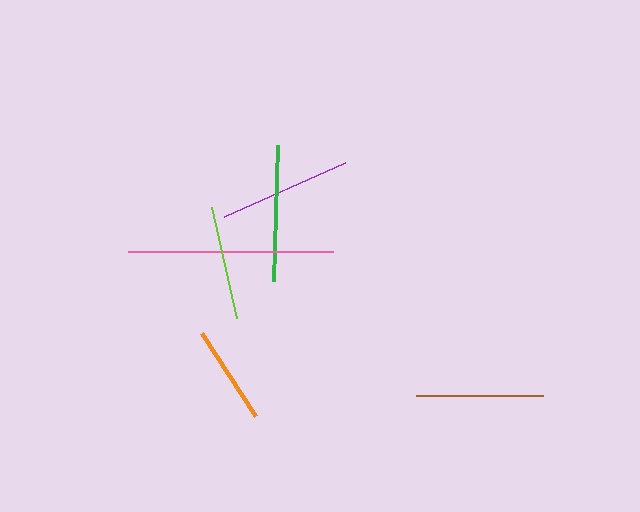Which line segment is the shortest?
The orange line is the shortest at approximately 98 pixels.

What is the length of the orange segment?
The orange segment is approximately 98 pixels long.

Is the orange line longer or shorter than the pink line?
The pink line is longer than the orange line.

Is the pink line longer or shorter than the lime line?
The pink line is longer than the lime line.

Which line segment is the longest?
The pink line is the longest at approximately 205 pixels.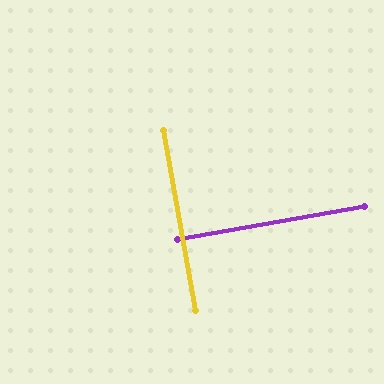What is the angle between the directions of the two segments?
Approximately 90 degrees.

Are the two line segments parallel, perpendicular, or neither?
Perpendicular — they meet at approximately 90°.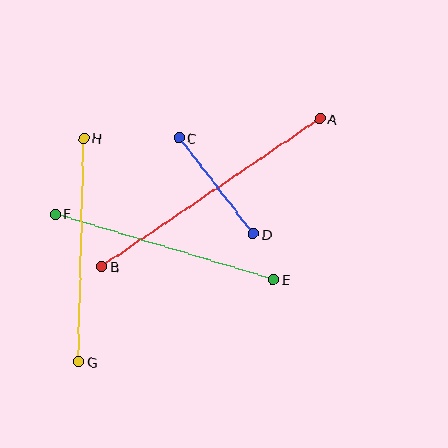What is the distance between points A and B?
The distance is approximately 264 pixels.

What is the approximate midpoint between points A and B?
The midpoint is at approximately (211, 192) pixels.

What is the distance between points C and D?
The distance is approximately 122 pixels.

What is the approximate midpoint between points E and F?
The midpoint is at approximately (164, 247) pixels.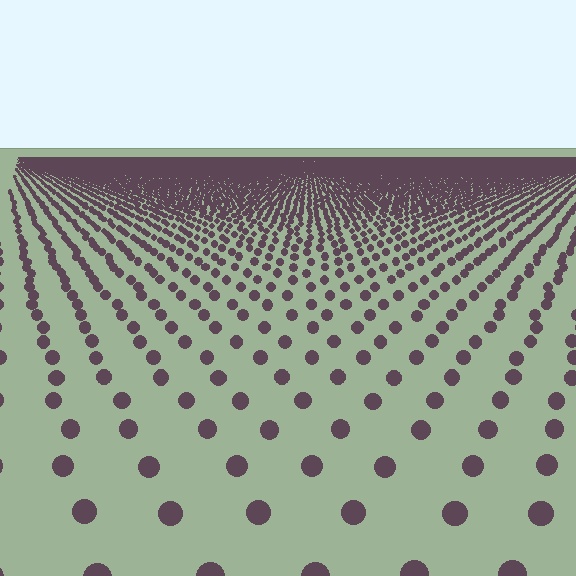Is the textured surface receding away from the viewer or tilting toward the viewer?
The surface is receding away from the viewer. Texture elements get smaller and denser toward the top.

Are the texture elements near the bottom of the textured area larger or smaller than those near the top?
Larger. Near the bottom, elements are closer to the viewer and appear at a bigger on-screen size.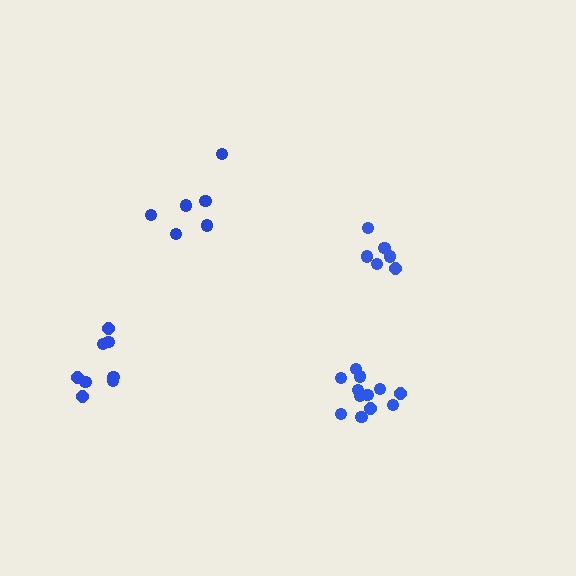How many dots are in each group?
Group 1: 12 dots, Group 2: 8 dots, Group 3: 6 dots, Group 4: 6 dots (32 total).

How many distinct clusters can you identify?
There are 4 distinct clusters.